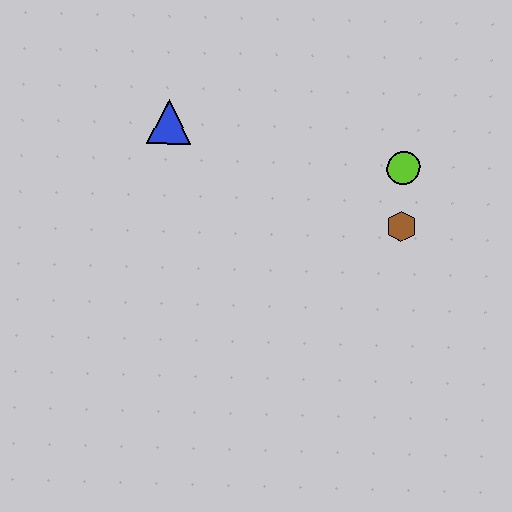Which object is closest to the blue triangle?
The lime circle is closest to the blue triangle.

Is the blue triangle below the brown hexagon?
No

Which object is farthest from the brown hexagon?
The blue triangle is farthest from the brown hexagon.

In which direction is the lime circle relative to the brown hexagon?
The lime circle is above the brown hexagon.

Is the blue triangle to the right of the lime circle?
No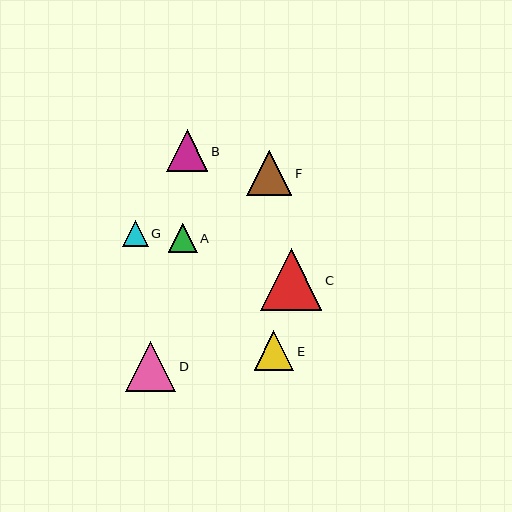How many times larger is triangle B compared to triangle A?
Triangle B is approximately 1.4 times the size of triangle A.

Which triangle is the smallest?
Triangle G is the smallest with a size of approximately 26 pixels.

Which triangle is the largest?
Triangle C is the largest with a size of approximately 62 pixels.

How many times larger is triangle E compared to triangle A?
Triangle E is approximately 1.4 times the size of triangle A.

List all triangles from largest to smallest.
From largest to smallest: C, D, F, B, E, A, G.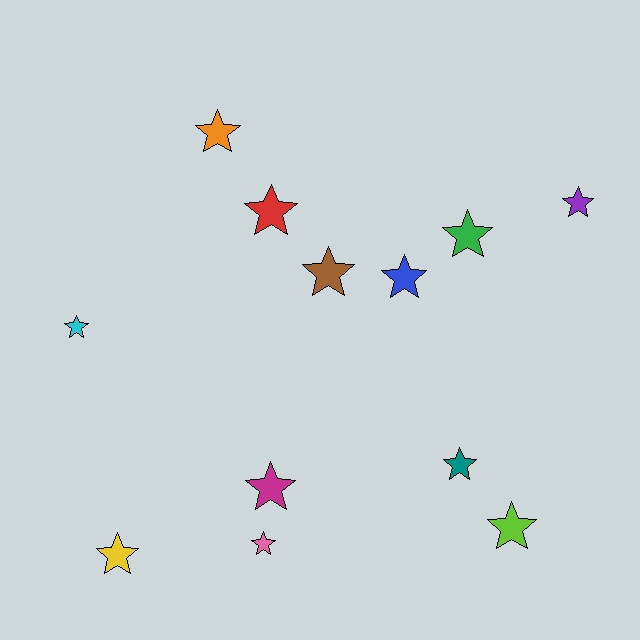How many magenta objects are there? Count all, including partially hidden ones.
There is 1 magenta object.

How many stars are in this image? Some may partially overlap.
There are 12 stars.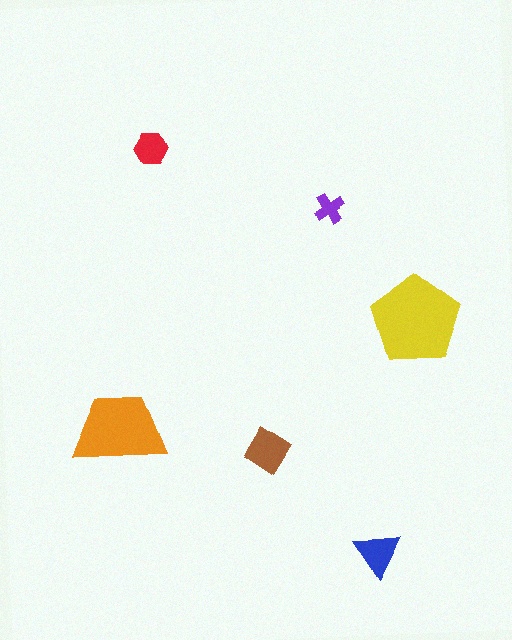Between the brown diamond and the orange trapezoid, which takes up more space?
The orange trapezoid.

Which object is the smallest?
The purple cross.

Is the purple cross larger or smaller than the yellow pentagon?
Smaller.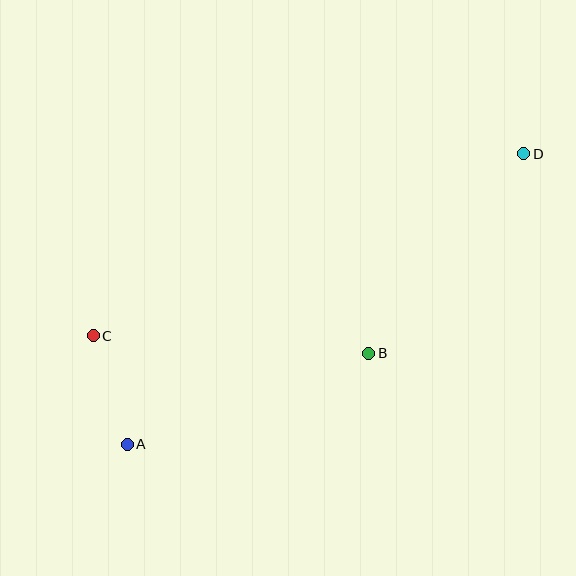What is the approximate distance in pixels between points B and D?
The distance between B and D is approximately 252 pixels.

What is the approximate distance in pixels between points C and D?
The distance between C and D is approximately 467 pixels.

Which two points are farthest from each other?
Points A and D are farthest from each other.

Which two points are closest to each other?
Points A and C are closest to each other.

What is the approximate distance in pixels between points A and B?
The distance between A and B is approximately 258 pixels.